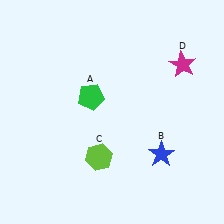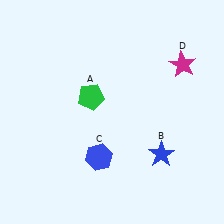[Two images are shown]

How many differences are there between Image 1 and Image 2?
There is 1 difference between the two images.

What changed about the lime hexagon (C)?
In Image 1, C is lime. In Image 2, it changed to blue.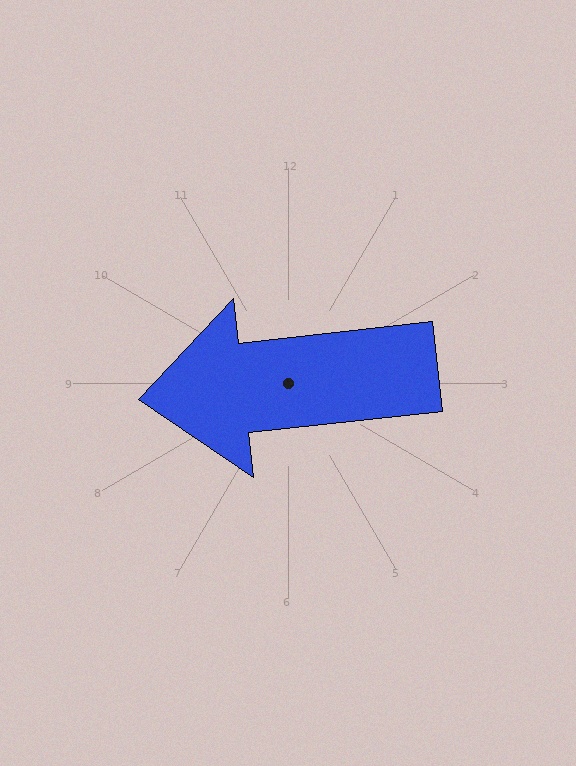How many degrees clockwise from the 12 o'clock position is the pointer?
Approximately 264 degrees.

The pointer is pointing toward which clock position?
Roughly 9 o'clock.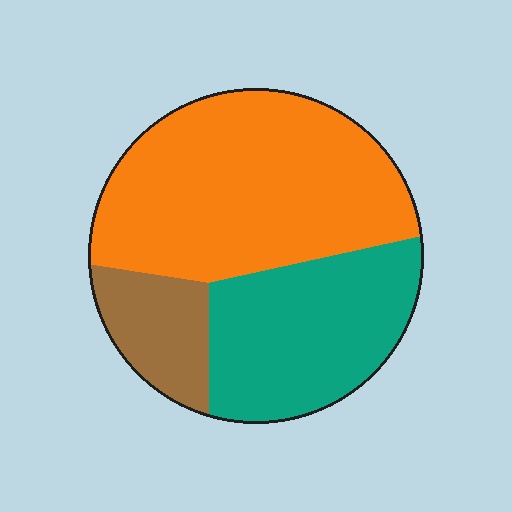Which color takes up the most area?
Orange, at roughly 55%.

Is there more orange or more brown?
Orange.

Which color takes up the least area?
Brown, at roughly 15%.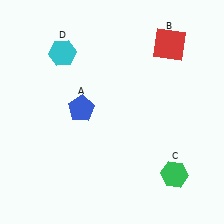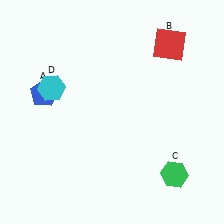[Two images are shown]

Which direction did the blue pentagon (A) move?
The blue pentagon (A) moved left.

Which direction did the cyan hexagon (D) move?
The cyan hexagon (D) moved down.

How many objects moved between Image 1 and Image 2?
2 objects moved between the two images.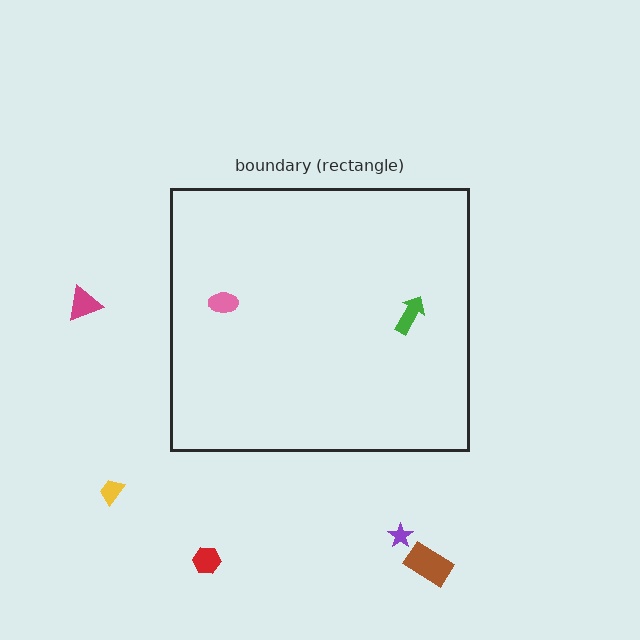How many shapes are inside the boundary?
2 inside, 5 outside.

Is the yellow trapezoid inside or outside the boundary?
Outside.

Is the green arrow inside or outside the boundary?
Inside.